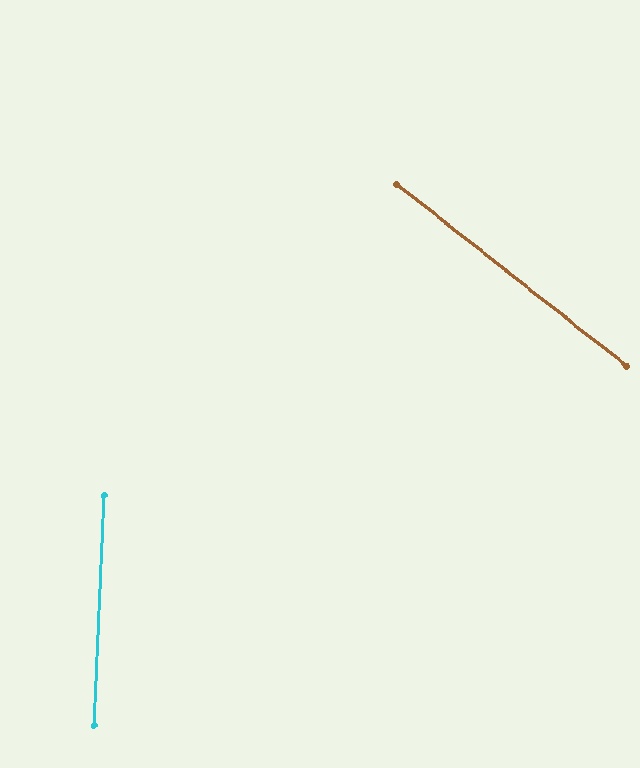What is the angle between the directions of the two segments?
Approximately 54 degrees.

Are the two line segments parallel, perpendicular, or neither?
Neither parallel nor perpendicular — they differ by about 54°.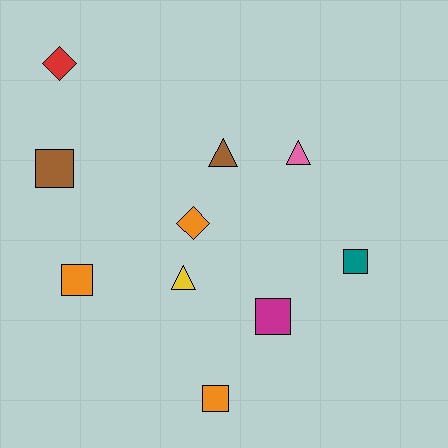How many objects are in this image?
There are 10 objects.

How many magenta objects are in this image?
There is 1 magenta object.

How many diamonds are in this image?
There are 2 diamonds.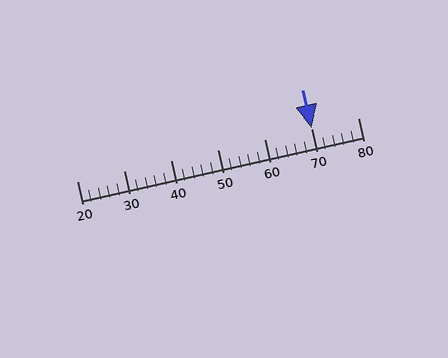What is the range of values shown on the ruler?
The ruler shows values from 20 to 80.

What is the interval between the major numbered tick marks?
The major tick marks are spaced 10 units apart.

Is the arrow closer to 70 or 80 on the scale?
The arrow is closer to 70.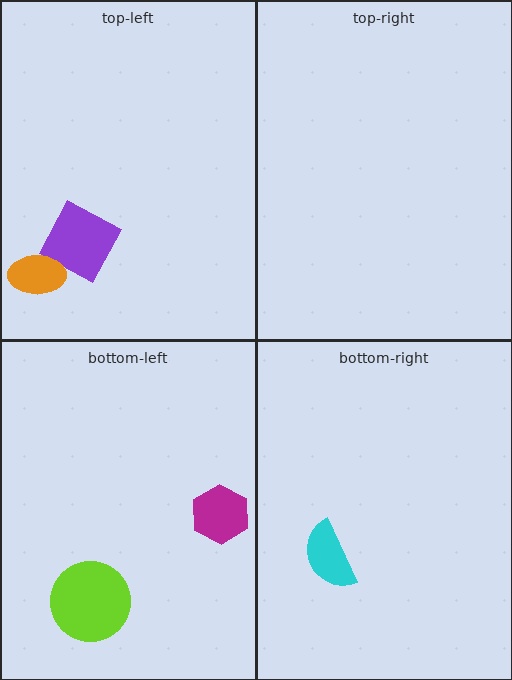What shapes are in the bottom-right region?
The cyan semicircle.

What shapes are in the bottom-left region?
The magenta hexagon, the lime circle.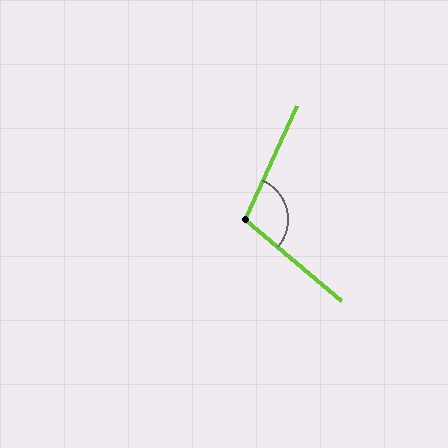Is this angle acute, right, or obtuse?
It is obtuse.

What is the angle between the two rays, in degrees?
Approximately 106 degrees.